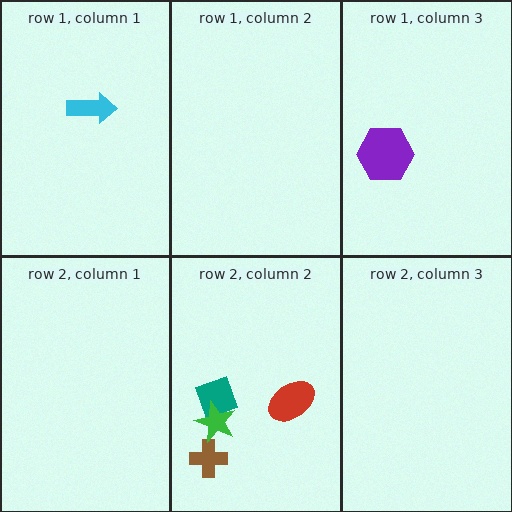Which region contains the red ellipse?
The row 2, column 2 region.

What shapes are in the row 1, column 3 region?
The purple hexagon.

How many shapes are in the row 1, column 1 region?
1.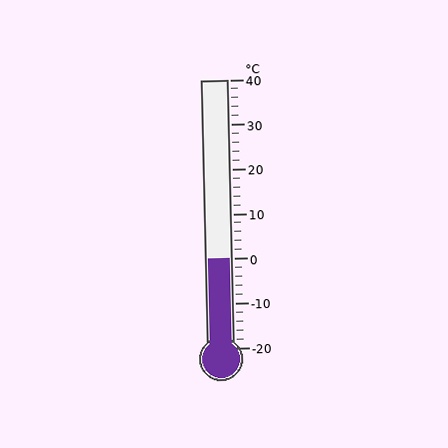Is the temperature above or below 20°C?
The temperature is below 20°C.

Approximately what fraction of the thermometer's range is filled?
The thermometer is filled to approximately 35% of its range.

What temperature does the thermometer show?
The thermometer shows approximately 0°C.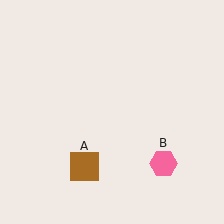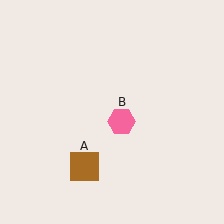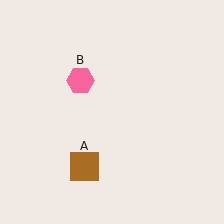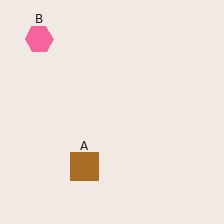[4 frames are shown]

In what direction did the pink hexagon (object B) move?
The pink hexagon (object B) moved up and to the left.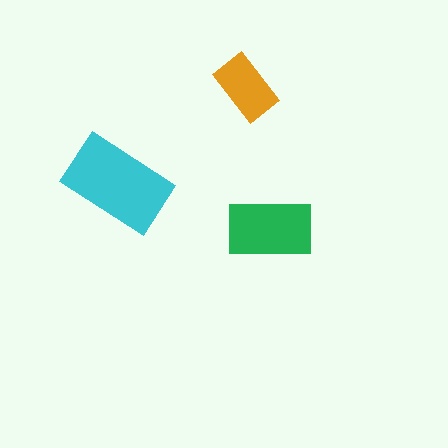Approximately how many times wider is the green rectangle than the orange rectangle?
About 1.5 times wider.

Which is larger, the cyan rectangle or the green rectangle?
The cyan one.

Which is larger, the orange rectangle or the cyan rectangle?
The cyan one.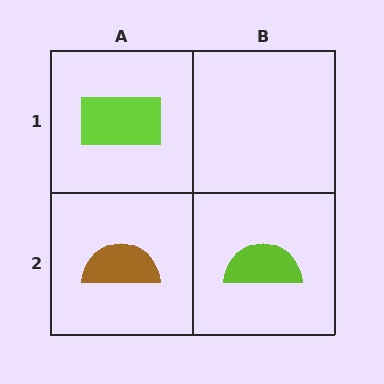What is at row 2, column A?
A brown semicircle.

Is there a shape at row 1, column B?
No, that cell is empty.